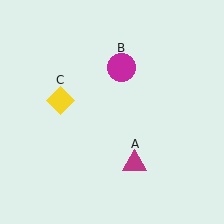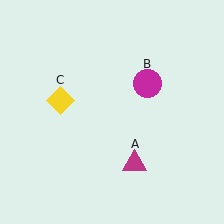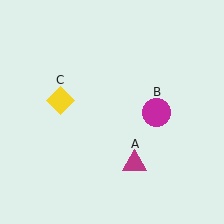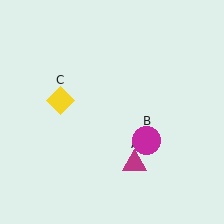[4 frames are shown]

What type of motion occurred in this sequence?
The magenta circle (object B) rotated clockwise around the center of the scene.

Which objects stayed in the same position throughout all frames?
Magenta triangle (object A) and yellow diamond (object C) remained stationary.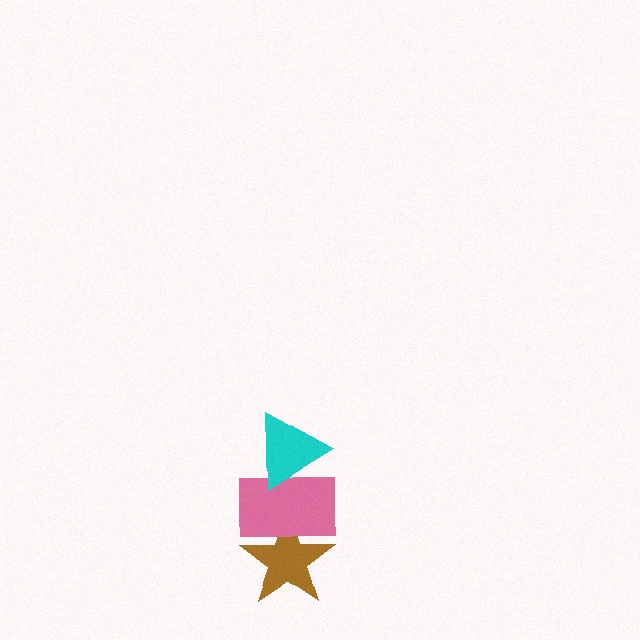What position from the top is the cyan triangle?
The cyan triangle is 1st from the top.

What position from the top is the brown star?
The brown star is 3rd from the top.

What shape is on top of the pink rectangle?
The cyan triangle is on top of the pink rectangle.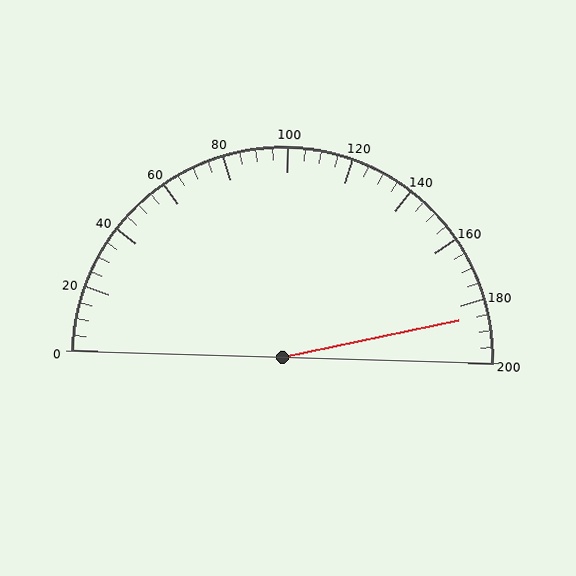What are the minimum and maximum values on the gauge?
The gauge ranges from 0 to 200.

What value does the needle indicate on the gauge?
The needle indicates approximately 185.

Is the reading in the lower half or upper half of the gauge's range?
The reading is in the upper half of the range (0 to 200).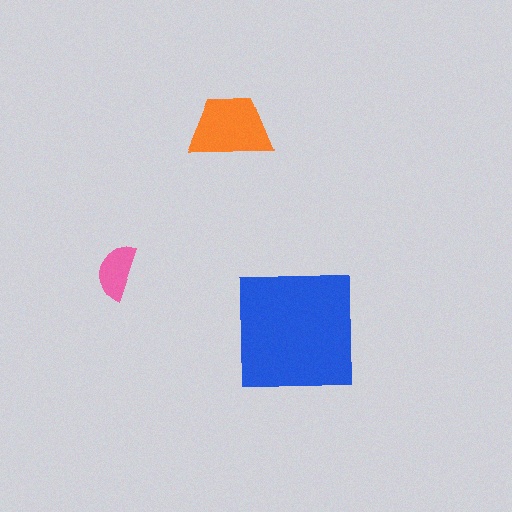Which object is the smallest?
The pink semicircle.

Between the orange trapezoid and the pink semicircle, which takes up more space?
The orange trapezoid.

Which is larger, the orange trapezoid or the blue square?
The blue square.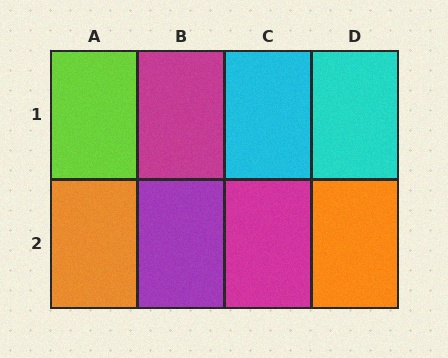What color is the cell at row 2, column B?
Purple.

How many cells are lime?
1 cell is lime.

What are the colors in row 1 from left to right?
Lime, magenta, cyan, cyan.